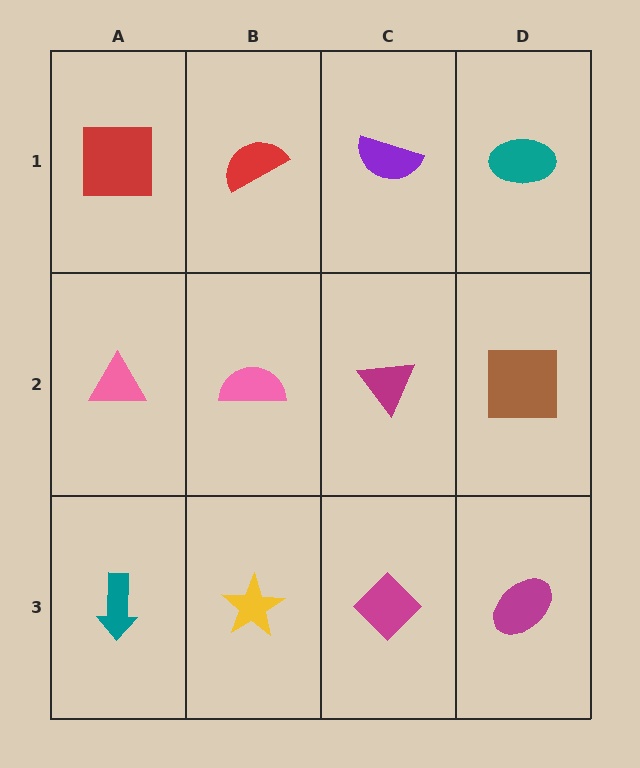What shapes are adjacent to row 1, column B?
A pink semicircle (row 2, column B), a red square (row 1, column A), a purple semicircle (row 1, column C).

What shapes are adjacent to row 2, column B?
A red semicircle (row 1, column B), a yellow star (row 3, column B), a pink triangle (row 2, column A), a magenta triangle (row 2, column C).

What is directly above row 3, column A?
A pink triangle.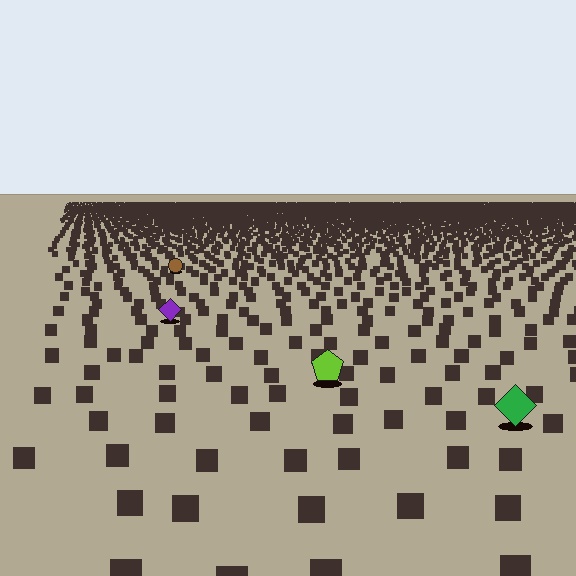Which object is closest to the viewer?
The green diamond is closest. The texture marks near it are larger and more spread out.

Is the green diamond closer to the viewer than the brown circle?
Yes. The green diamond is closer — you can tell from the texture gradient: the ground texture is coarser near it.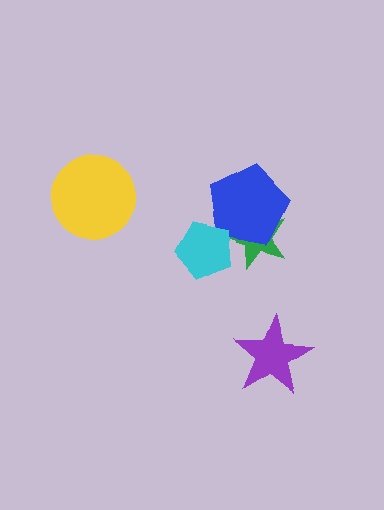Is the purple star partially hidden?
No, no other shape covers it.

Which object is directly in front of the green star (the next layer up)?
The blue pentagon is directly in front of the green star.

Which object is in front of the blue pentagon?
The cyan pentagon is in front of the blue pentagon.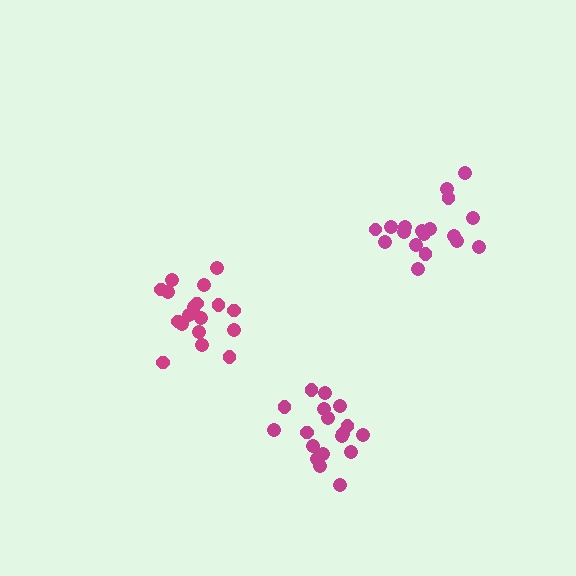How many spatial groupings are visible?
There are 3 spatial groupings.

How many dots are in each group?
Group 1: 18 dots, Group 2: 18 dots, Group 3: 18 dots (54 total).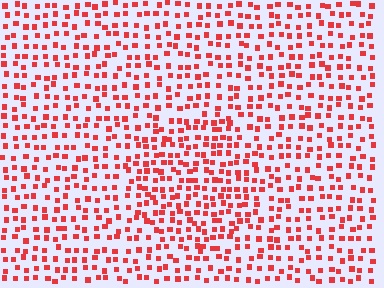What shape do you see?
I see a circle.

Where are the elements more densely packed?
The elements are more densely packed inside the circle boundary.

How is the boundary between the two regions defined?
The boundary is defined by a change in element density (approximately 1.5x ratio). All elements are the same color, size, and shape.